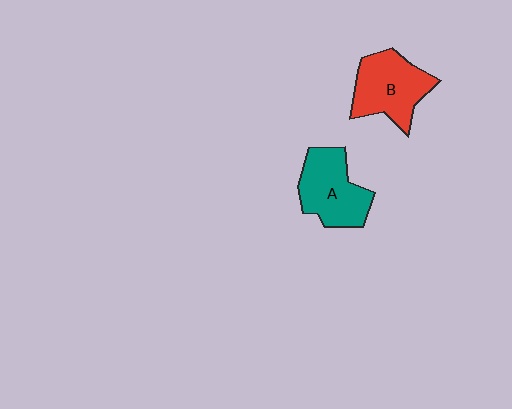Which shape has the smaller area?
Shape A (teal).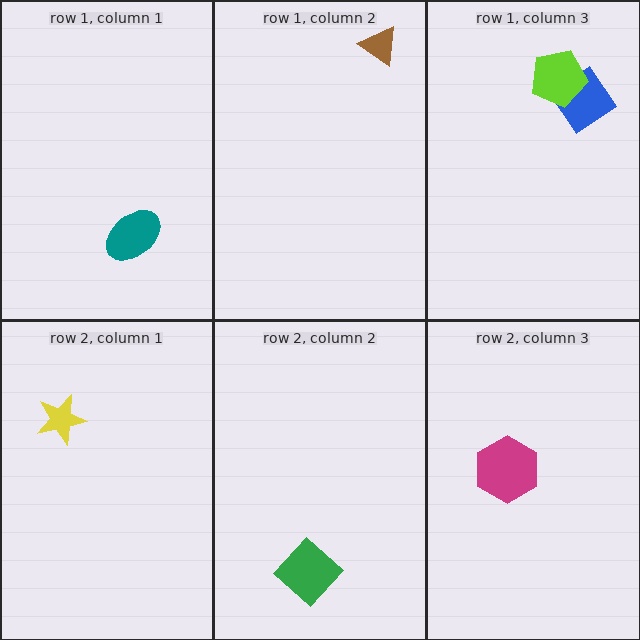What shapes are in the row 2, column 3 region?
The magenta hexagon.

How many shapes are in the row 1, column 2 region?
1.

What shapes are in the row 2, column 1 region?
The yellow star.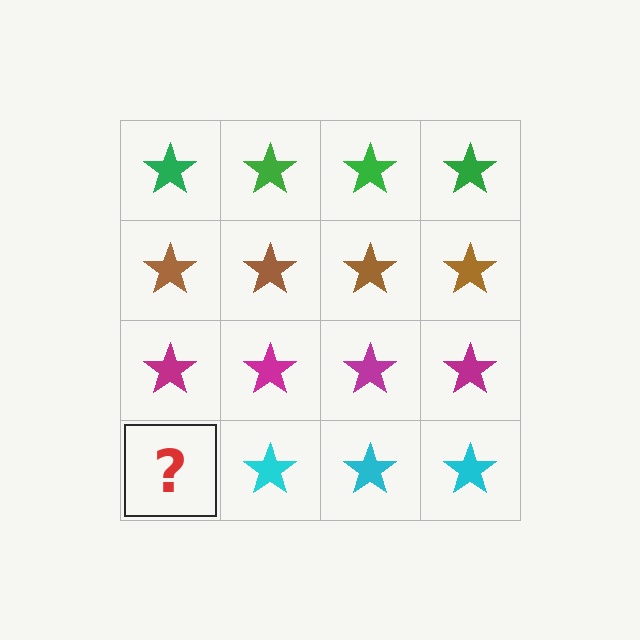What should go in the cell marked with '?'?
The missing cell should contain a cyan star.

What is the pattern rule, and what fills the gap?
The rule is that each row has a consistent color. The gap should be filled with a cyan star.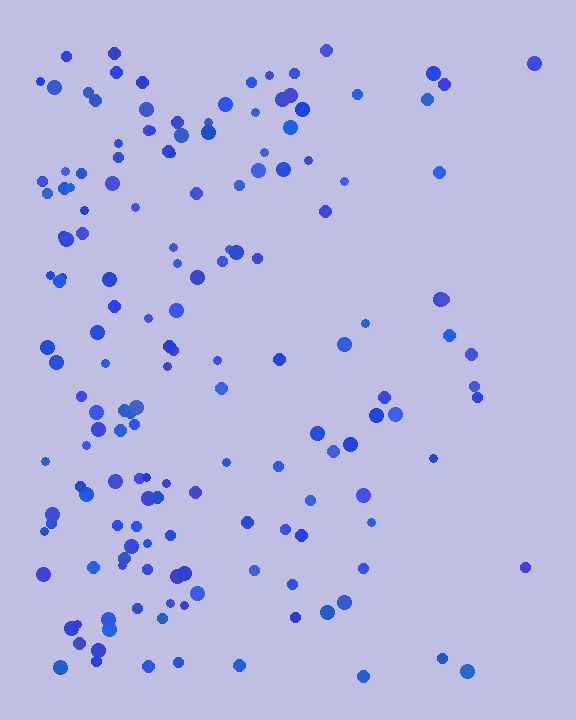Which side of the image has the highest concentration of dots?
The left.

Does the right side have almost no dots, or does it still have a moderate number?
Still a moderate number, just noticeably fewer than the left.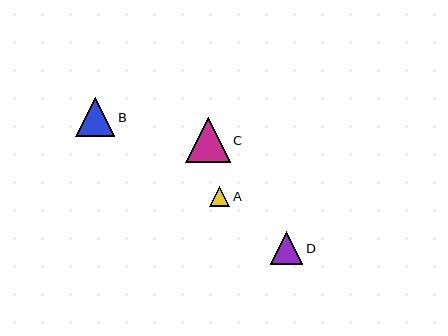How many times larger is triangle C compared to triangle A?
Triangle C is approximately 2.2 times the size of triangle A.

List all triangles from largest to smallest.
From largest to smallest: C, B, D, A.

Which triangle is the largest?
Triangle C is the largest with a size of approximately 45 pixels.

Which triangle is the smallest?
Triangle A is the smallest with a size of approximately 20 pixels.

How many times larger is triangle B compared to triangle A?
Triangle B is approximately 1.9 times the size of triangle A.